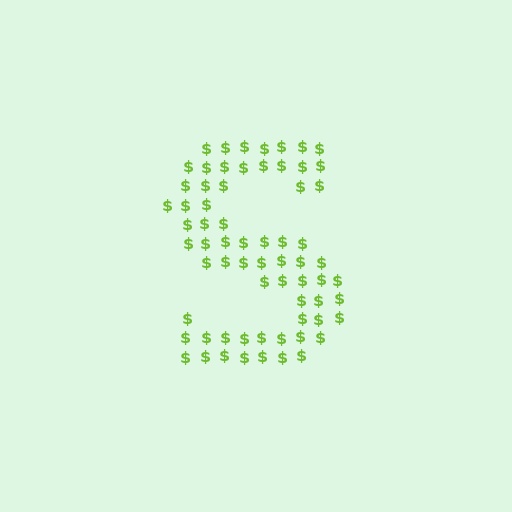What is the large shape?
The large shape is the letter S.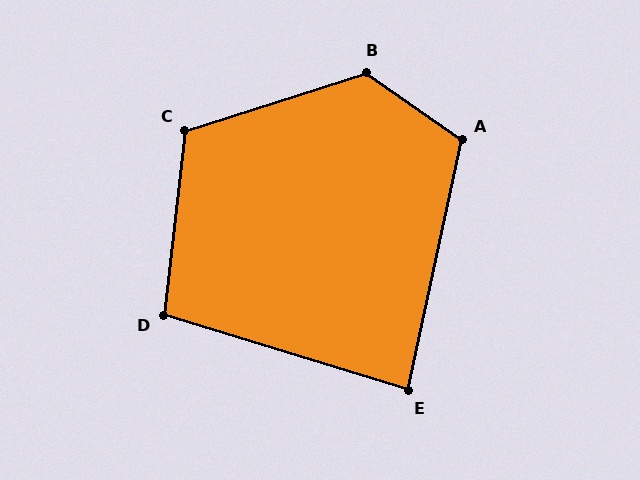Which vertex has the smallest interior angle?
E, at approximately 85 degrees.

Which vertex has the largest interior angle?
B, at approximately 127 degrees.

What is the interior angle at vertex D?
Approximately 100 degrees (obtuse).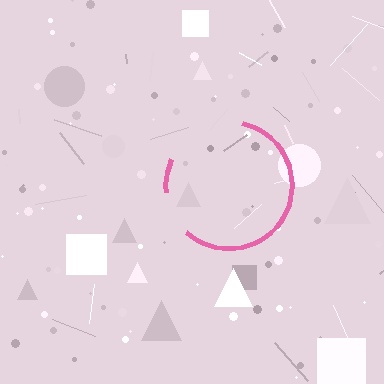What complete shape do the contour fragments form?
The contour fragments form a circle.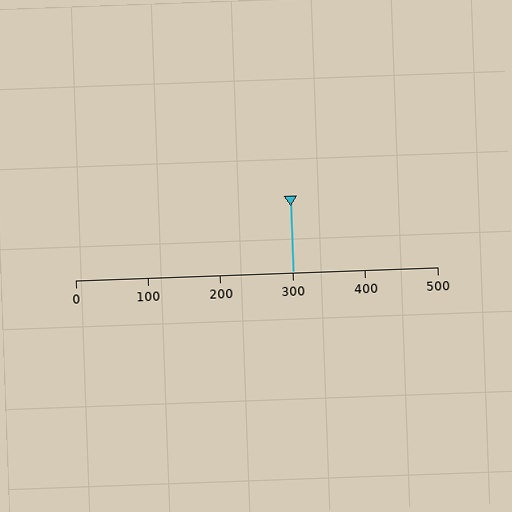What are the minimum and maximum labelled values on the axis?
The axis runs from 0 to 500.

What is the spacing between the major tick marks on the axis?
The major ticks are spaced 100 apart.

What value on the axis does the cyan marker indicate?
The marker indicates approximately 300.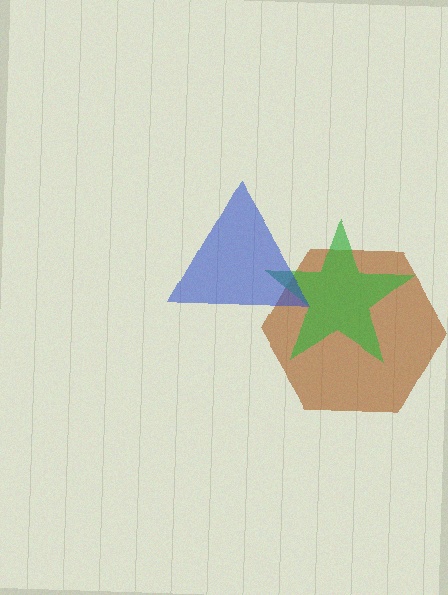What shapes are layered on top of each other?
The layered shapes are: a brown hexagon, a green star, a blue triangle.